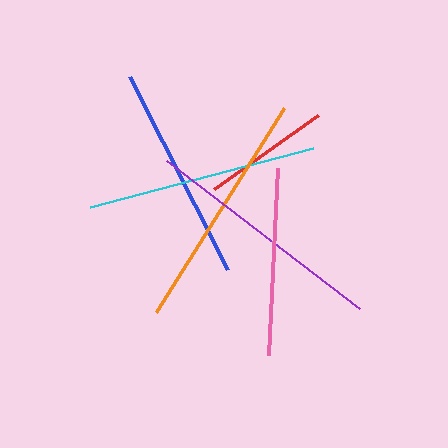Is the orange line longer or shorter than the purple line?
The purple line is longer than the orange line.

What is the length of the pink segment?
The pink segment is approximately 187 pixels long.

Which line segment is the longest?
The purple line is the longest at approximately 244 pixels.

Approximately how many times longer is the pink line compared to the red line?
The pink line is approximately 1.5 times the length of the red line.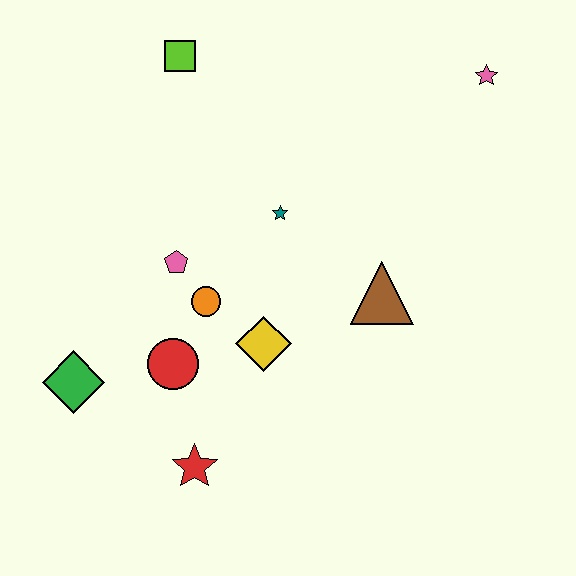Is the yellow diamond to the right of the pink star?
No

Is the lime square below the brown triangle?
No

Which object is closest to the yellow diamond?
The orange circle is closest to the yellow diamond.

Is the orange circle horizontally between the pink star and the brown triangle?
No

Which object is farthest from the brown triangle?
The green diamond is farthest from the brown triangle.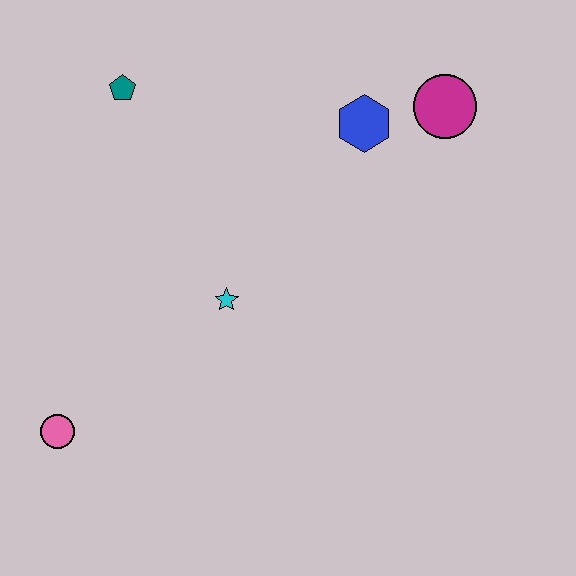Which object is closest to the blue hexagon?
The magenta circle is closest to the blue hexagon.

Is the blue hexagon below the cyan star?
No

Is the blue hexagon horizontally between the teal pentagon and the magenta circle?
Yes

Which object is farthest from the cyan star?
The magenta circle is farthest from the cyan star.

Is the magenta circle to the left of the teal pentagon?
No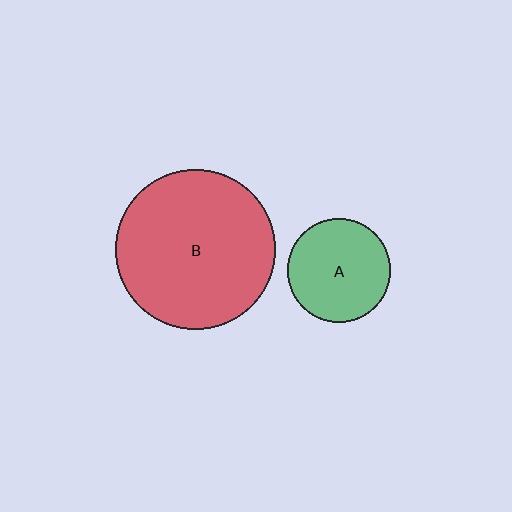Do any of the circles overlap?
No, none of the circles overlap.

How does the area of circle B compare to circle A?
Approximately 2.4 times.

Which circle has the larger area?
Circle B (red).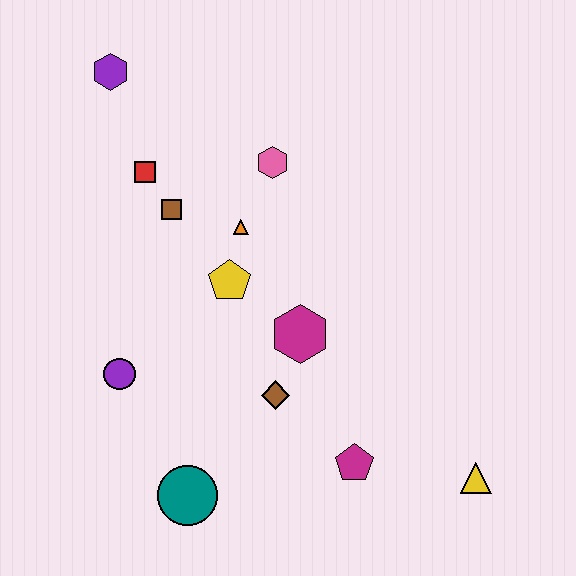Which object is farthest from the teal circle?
The purple hexagon is farthest from the teal circle.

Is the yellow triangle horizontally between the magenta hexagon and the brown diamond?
No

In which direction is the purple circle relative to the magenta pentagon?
The purple circle is to the left of the magenta pentagon.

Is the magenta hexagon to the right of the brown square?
Yes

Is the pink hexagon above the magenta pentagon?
Yes